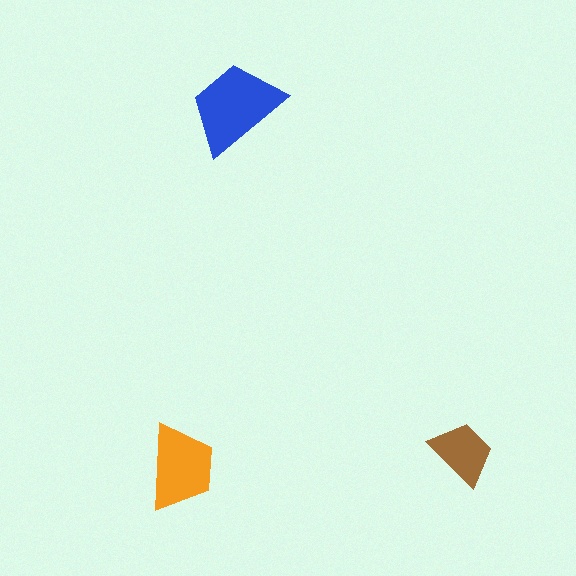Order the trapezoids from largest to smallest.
the blue one, the orange one, the brown one.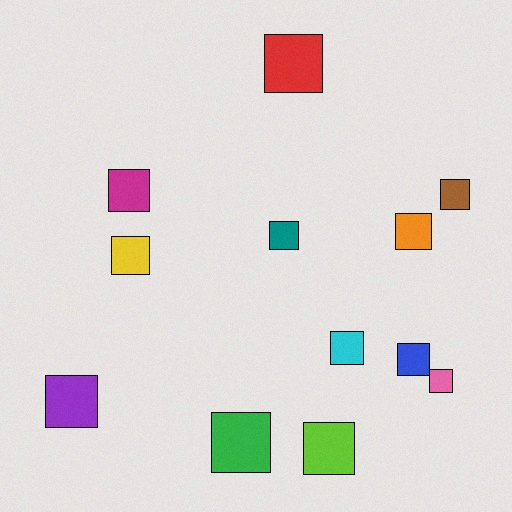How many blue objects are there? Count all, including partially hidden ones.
There is 1 blue object.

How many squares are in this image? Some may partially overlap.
There are 12 squares.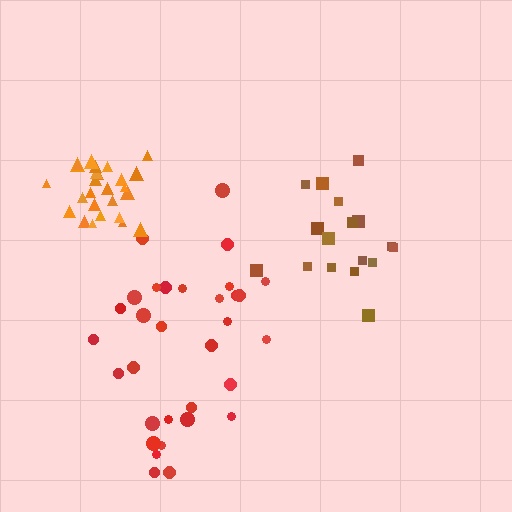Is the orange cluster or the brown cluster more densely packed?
Orange.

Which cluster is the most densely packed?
Orange.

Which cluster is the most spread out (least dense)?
Red.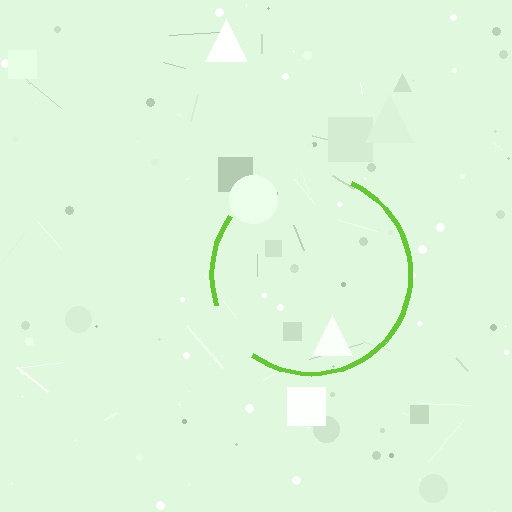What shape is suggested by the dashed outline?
The dashed outline suggests a circle.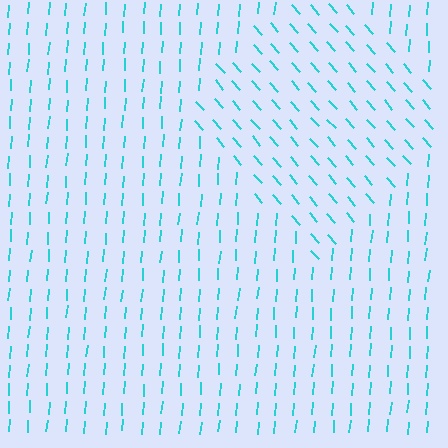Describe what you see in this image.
The image is filled with small cyan line segments. A diamond region in the image has lines oriented differently from the surrounding lines, creating a visible texture boundary.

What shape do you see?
I see a diamond.